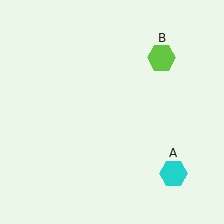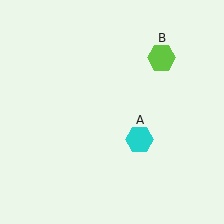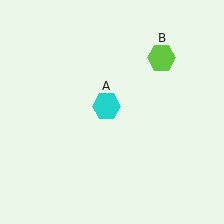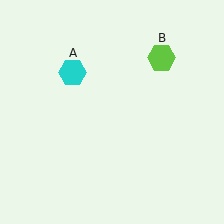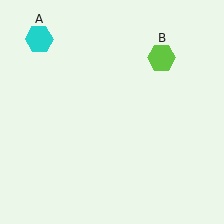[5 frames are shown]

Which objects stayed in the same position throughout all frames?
Lime hexagon (object B) remained stationary.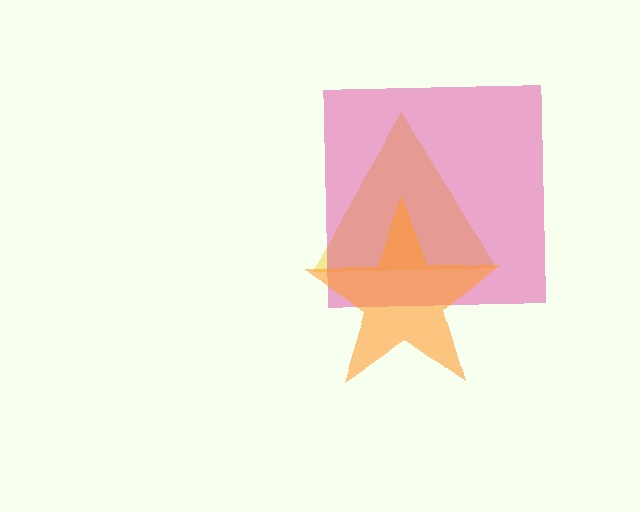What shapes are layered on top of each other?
The layered shapes are: a yellow triangle, a magenta square, an orange star.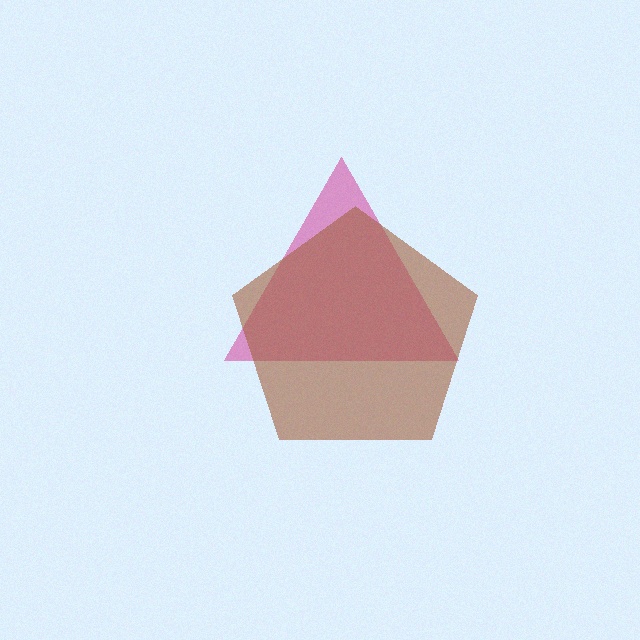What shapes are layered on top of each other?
The layered shapes are: a magenta triangle, a brown pentagon.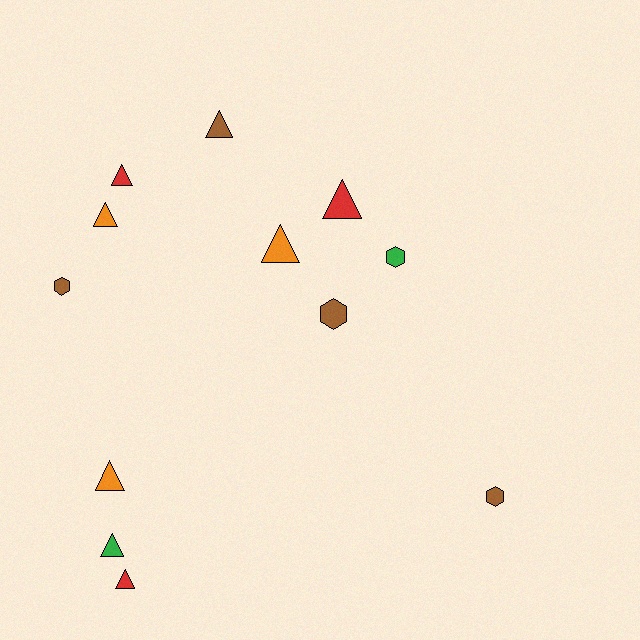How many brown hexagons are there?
There are 3 brown hexagons.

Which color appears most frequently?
Brown, with 4 objects.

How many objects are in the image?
There are 12 objects.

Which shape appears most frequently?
Triangle, with 8 objects.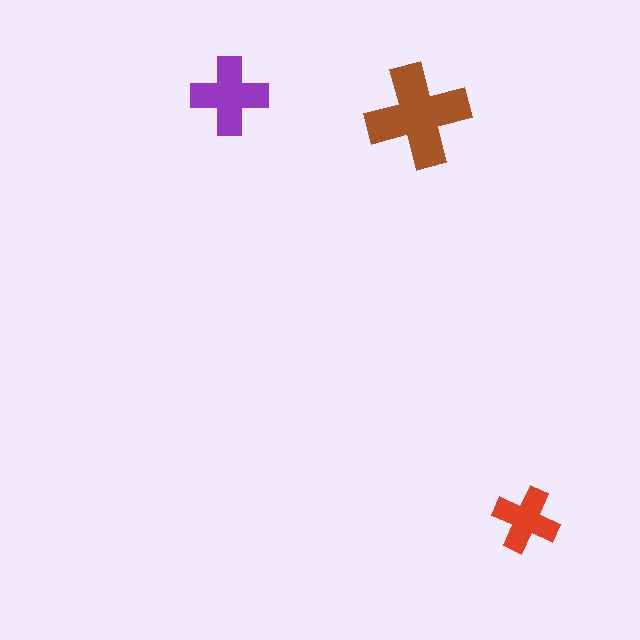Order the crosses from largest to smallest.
the brown one, the purple one, the red one.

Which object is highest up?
The purple cross is topmost.